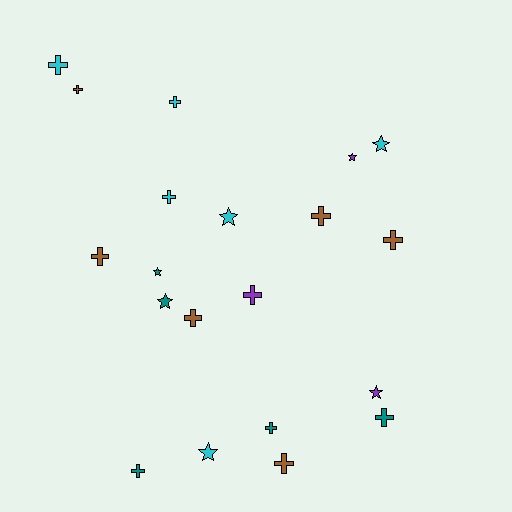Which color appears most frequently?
Brown, with 6 objects.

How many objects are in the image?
There are 20 objects.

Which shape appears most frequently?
Cross, with 13 objects.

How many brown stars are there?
There are no brown stars.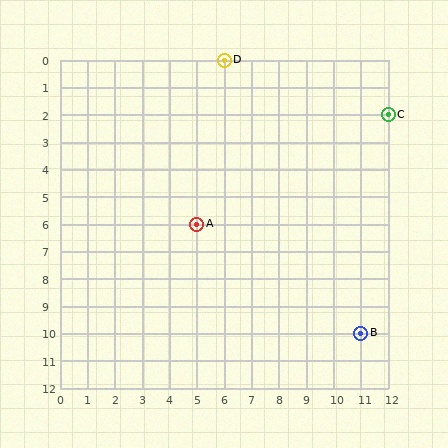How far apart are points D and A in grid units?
Points D and A are 1 column and 6 rows apart (about 6.1 grid units diagonally).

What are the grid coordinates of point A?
Point A is at grid coordinates (5, 6).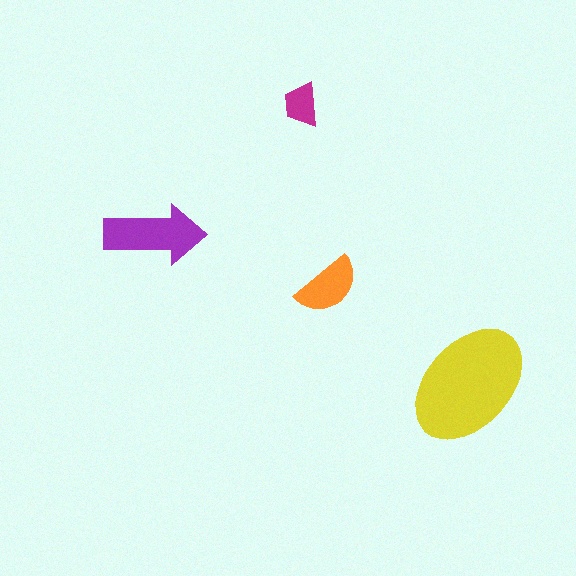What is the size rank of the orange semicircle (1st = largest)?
3rd.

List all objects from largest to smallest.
The yellow ellipse, the purple arrow, the orange semicircle, the magenta trapezoid.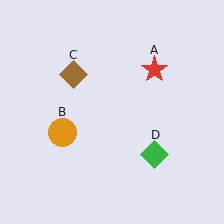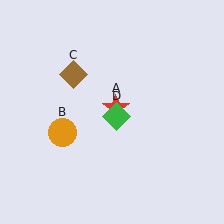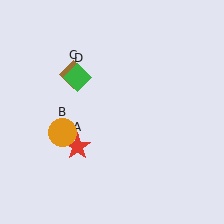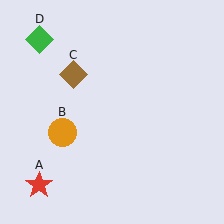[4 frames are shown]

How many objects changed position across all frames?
2 objects changed position: red star (object A), green diamond (object D).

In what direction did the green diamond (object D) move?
The green diamond (object D) moved up and to the left.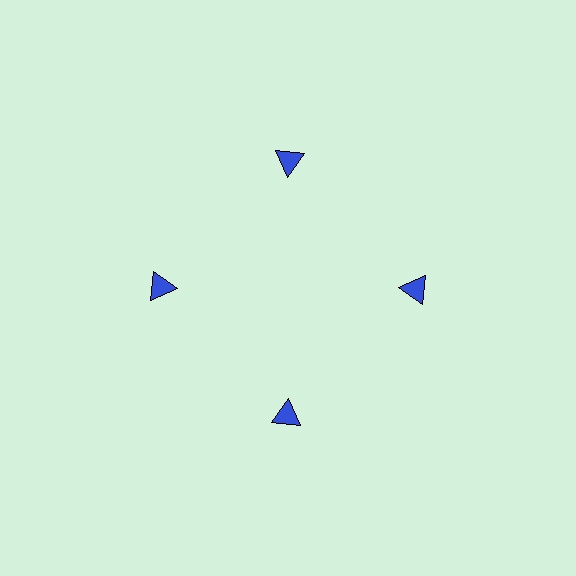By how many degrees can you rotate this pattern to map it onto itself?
The pattern maps onto itself every 90 degrees of rotation.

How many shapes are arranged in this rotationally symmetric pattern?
There are 4 shapes, arranged in 4 groups of 1.